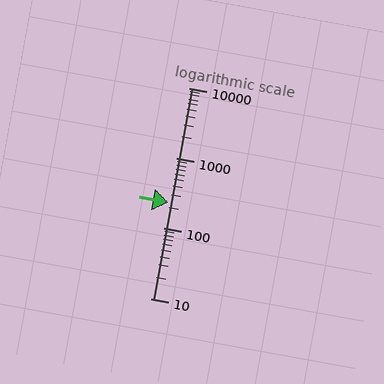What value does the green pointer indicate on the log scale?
The pointer indicates approximately 230.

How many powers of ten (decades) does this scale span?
The scale spans 3 decades, from 10 to 10000.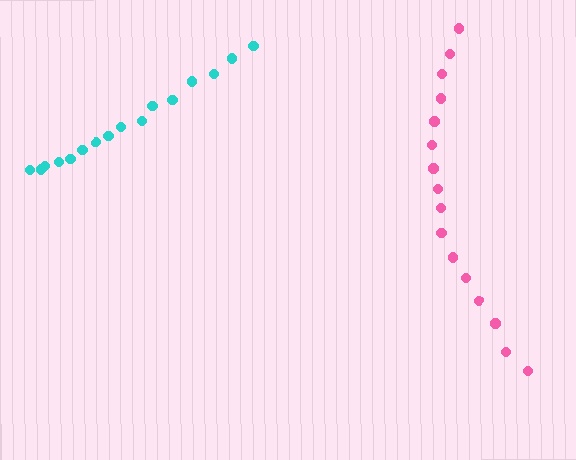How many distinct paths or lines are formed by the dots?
There are 2 distinct paths.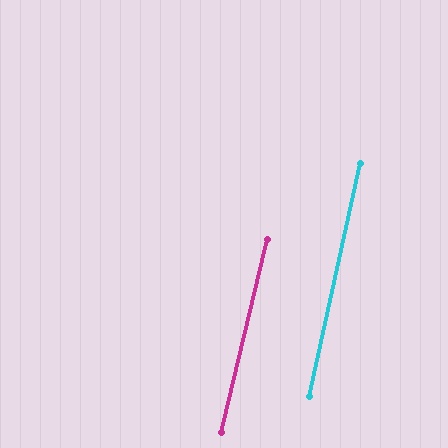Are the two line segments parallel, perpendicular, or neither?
Parallel — their directions differ by only 1.0°.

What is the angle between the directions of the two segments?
Approximately 1 degree.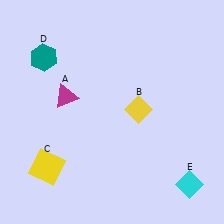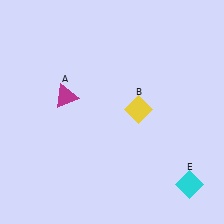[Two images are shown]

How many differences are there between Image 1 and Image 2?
There are 2 differences between the two images.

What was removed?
The yellow square (C), the teal hexagon (D) were removed in Image 2.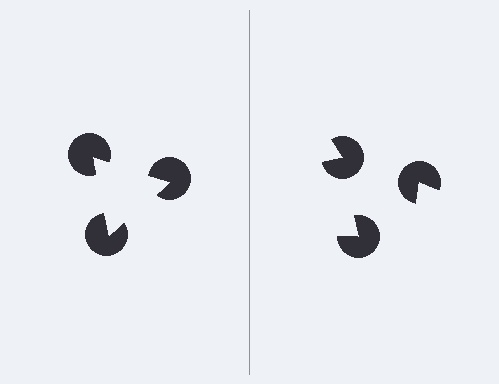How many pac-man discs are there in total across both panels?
6 — 3 on each side.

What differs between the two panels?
The pac-man discs are positioned identically on both sides; only the wedge orientations differ. On the left they align to a triangle; on the right they are misaligned.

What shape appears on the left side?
An illusory triangle.